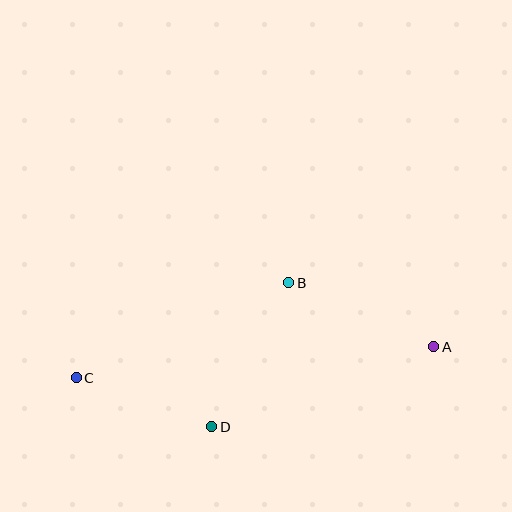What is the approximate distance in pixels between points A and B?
The distance between A and B is approximately 158 pixels.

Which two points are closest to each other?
Points C and D are closest to each other.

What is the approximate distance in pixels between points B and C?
The distance between B and C is approximately 233 pixels.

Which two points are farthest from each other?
Points A and C are farthest from each other.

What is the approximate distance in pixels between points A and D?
The distance between A and D is approximately 236 pixels.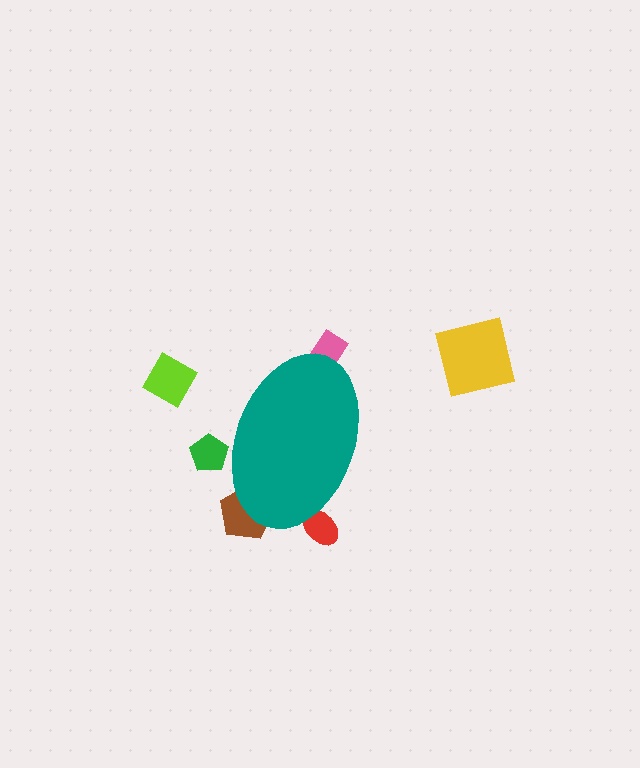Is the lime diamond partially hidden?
No, the lime diamond is fully visible.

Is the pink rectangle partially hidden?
Yes, the pink rectangle is partially hidden behind the teal ellipse.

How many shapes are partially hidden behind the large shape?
4 shapes are partially hidden.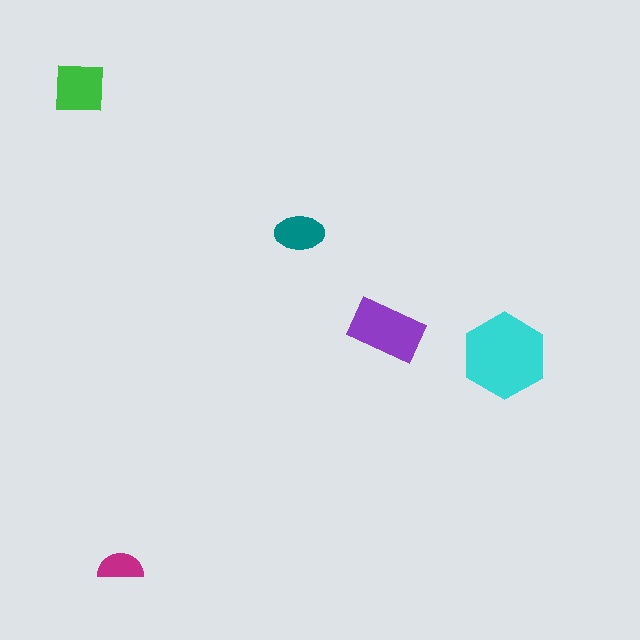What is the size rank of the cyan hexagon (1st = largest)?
1st.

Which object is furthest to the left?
The green square is leftmost.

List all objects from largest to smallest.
The cyan hexagon, the purple rectangle, the green square, the teal ellipse, the magenta semicircle.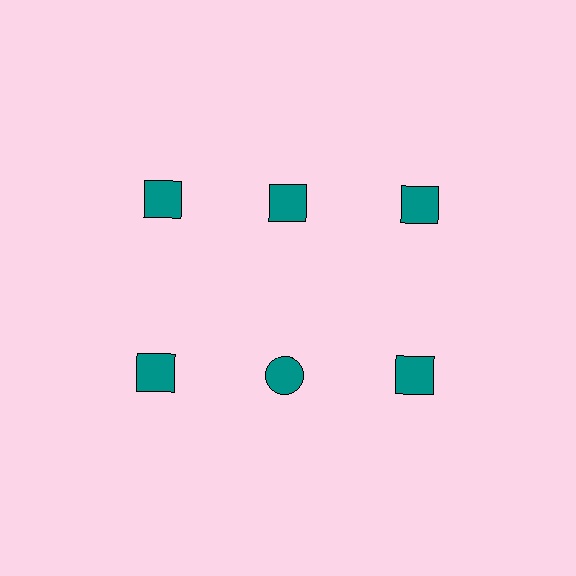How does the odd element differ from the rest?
It has a different shape: circle instead of square.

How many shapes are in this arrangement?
There are 6 shapes arranged in a grid pattern.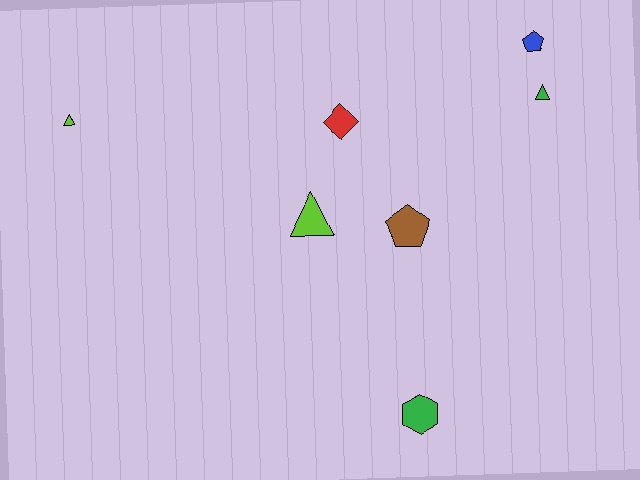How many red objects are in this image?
There is 1 red object.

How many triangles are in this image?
There are 3 triangles.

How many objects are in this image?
There are 7 objects.